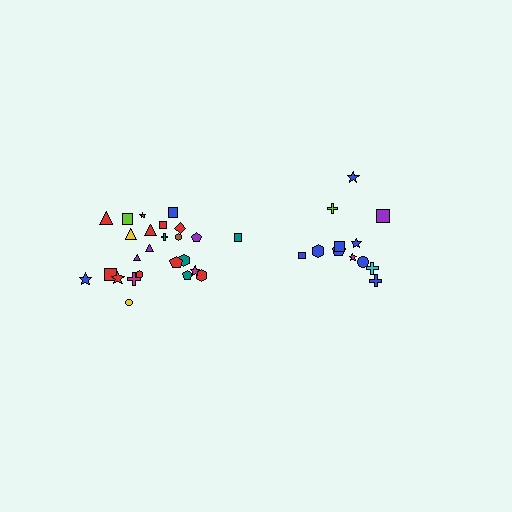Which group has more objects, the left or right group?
The left group.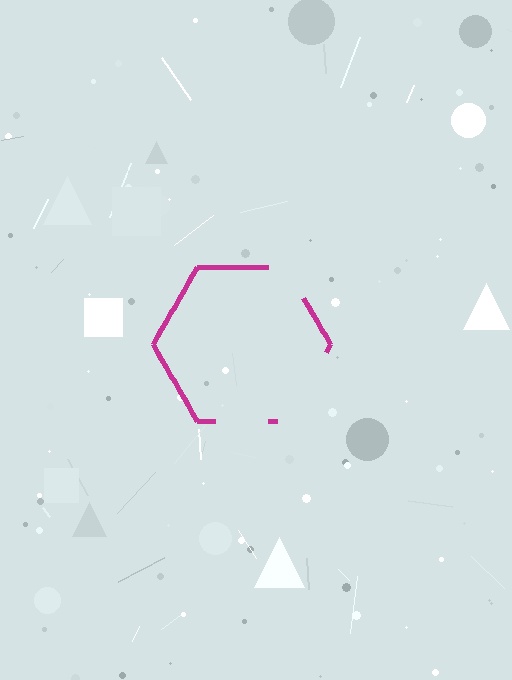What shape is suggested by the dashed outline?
The dashed outline suggests a hexagon.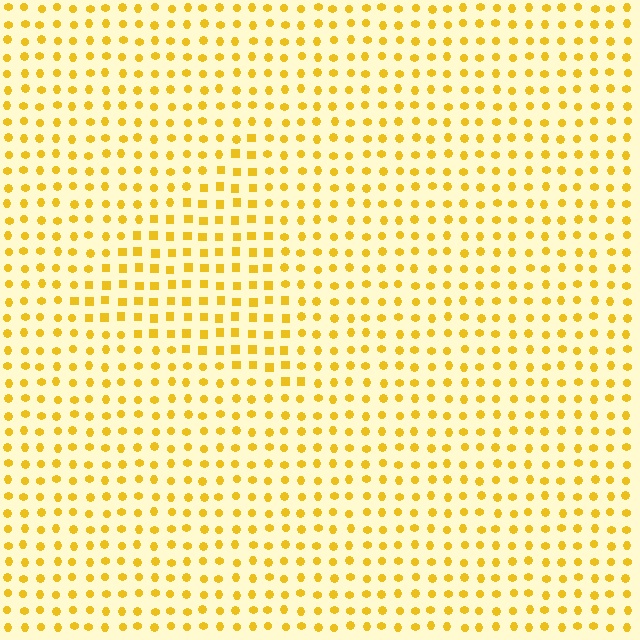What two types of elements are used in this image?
The image uses squares inside the triangle region and circles outside it.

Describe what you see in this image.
The image is filled with small yellow elements arranged in a uniform grid. A triangle-shaped region contains squares, while the surrounding area contains circles. The boundary is defined purely by the change in element shape.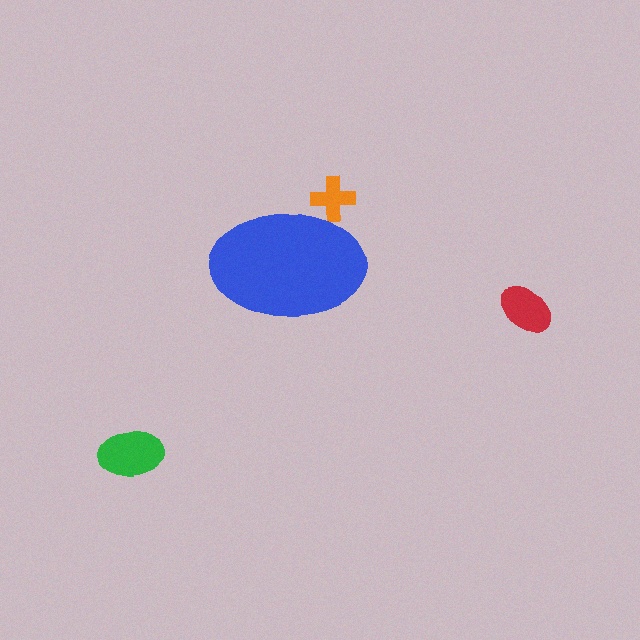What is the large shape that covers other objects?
A blue ellipse.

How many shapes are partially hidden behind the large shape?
1 shape is partially hidden.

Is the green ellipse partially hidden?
No, the green ellipse is fully visible.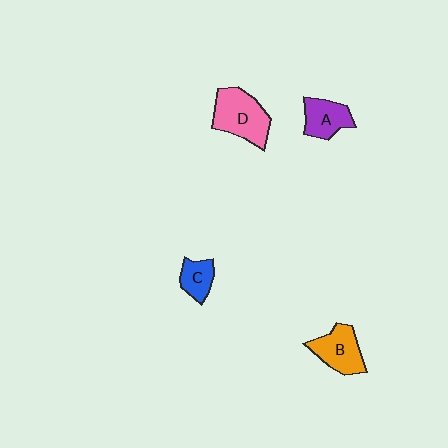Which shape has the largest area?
Shape D (pink).